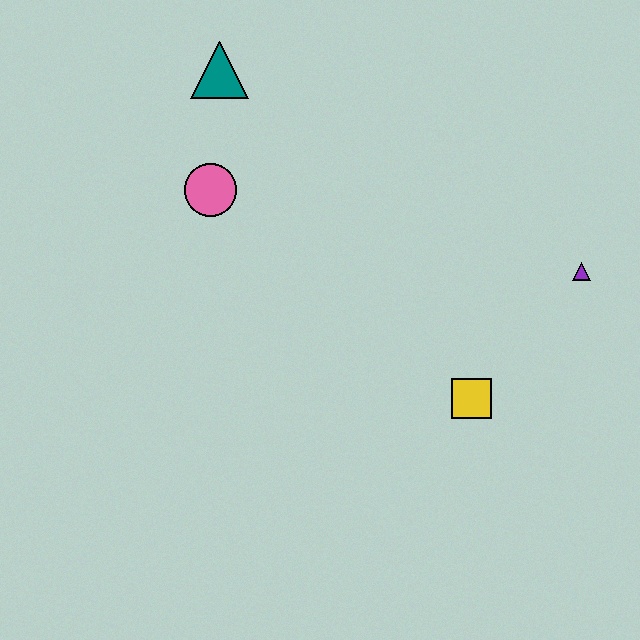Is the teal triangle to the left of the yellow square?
Yes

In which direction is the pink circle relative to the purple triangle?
The pink circle is to the left of the purple triangle.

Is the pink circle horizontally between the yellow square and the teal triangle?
No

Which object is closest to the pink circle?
The teal triangle is closest to the pink circle.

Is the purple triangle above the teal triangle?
No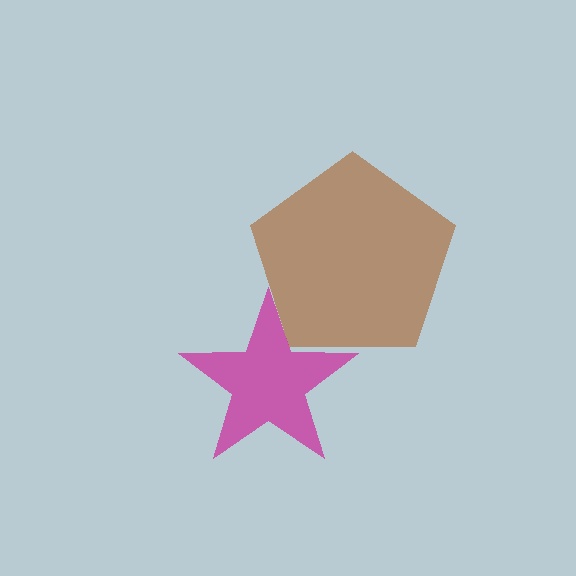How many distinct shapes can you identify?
There are 2 distinct shapes: a brown pentagon, a magenta star.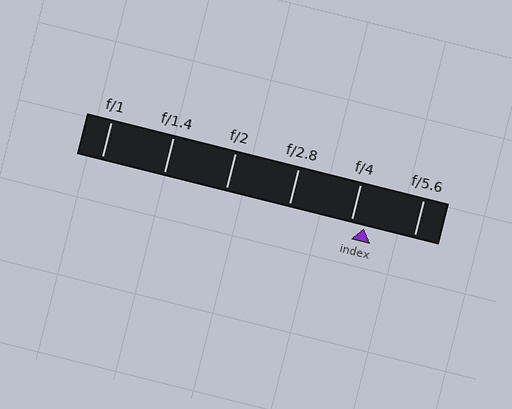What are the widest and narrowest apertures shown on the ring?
The widest aperture shown is f/1 and the narrowest is f/5.6.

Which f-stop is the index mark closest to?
The index mark is closest to f/4.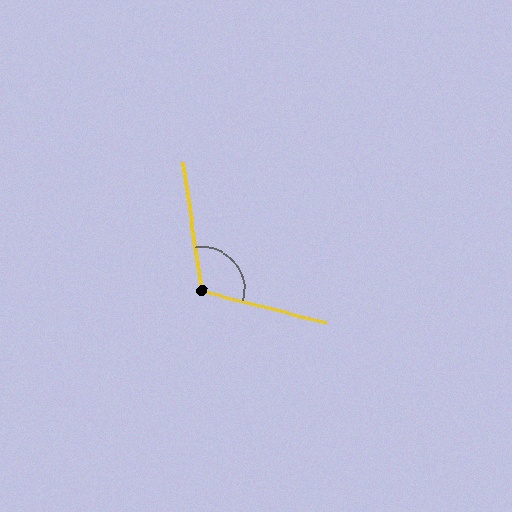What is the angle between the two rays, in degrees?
Approximately 113 degrees.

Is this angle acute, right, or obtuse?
It is obtuse.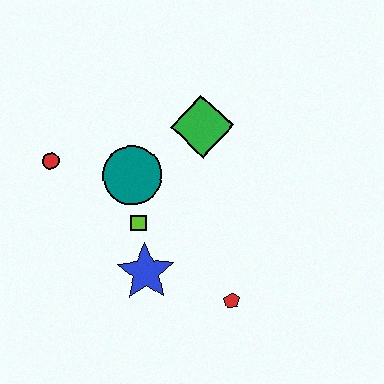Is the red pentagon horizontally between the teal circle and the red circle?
No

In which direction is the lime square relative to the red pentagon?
The lime square is to the left of the red pentagon.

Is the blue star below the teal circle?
Yes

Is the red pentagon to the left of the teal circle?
No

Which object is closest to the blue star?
The lime square is closest to the blue star.